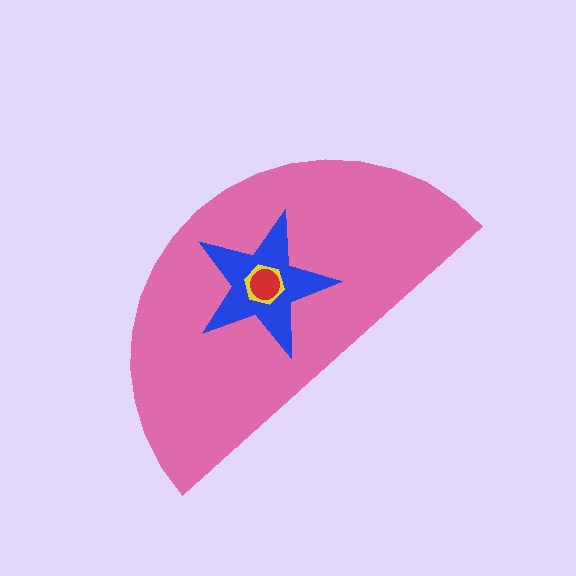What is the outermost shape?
The pink semicircle.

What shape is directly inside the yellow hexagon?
The red circle.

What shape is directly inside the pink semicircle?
The blue star.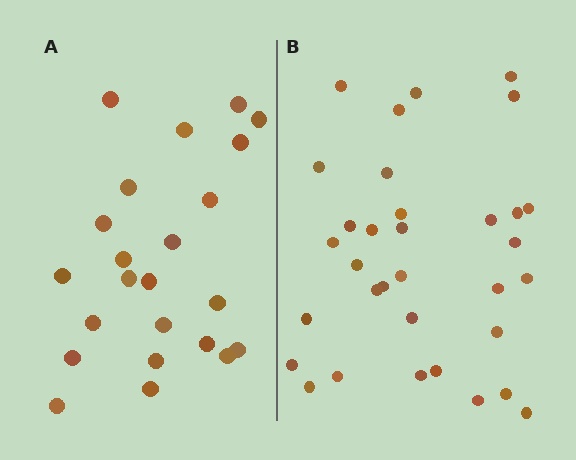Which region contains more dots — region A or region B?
Region B (the right region) has more dots.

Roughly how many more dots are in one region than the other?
Region B has roughly 10 or so more dots than region A.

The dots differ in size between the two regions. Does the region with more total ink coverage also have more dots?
No. Region A has more total ink coverage because its dots are larger, but region B actually contains more individual dots. Total area can be misleading — the number of items is what matters here.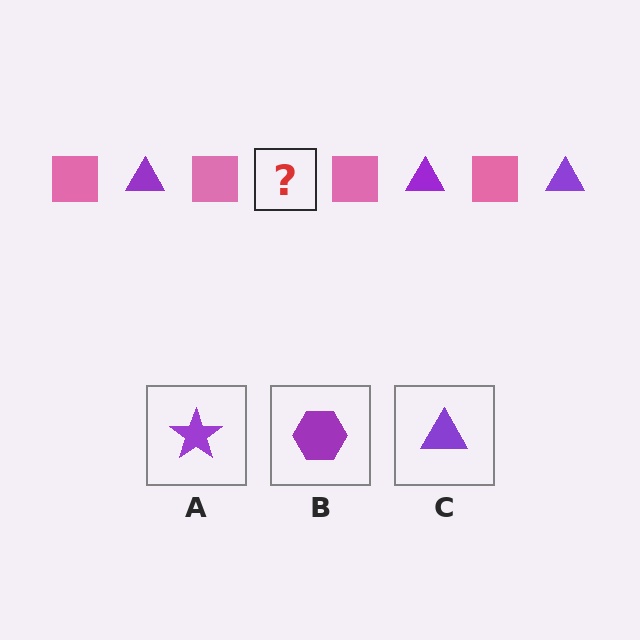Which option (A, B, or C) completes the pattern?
C.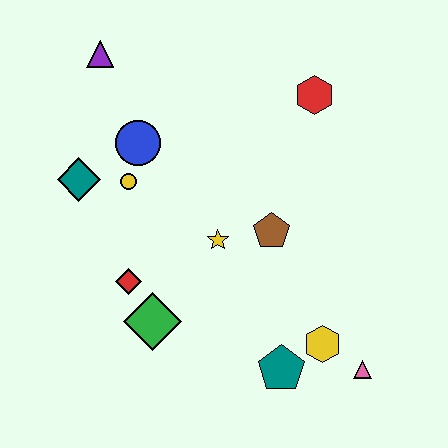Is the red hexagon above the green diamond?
Yes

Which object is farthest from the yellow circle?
The pink triangle is farthest from the yellow circle.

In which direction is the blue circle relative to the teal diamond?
The blue circle is to the right of the teal diamond.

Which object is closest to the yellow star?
The brown pentagon is closest to the yellow star.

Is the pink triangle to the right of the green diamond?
Yes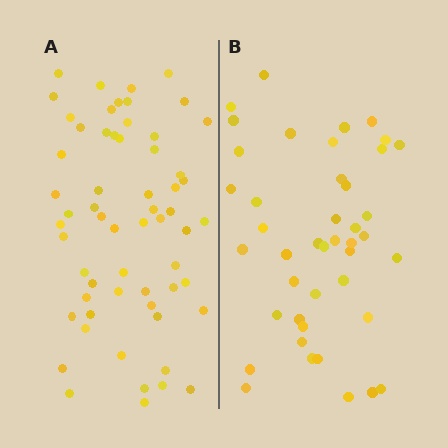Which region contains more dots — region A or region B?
Region A (the left region) has more dots.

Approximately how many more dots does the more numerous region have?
Region A has approximately 15 more dots than region B.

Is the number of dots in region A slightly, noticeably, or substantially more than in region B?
Region A has noticeably more, but not dramatically so. The ratio is roughly 1.4 to 1.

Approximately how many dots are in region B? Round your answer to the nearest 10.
About 40 dots. (The exact count is 43, which rounds to 40.)